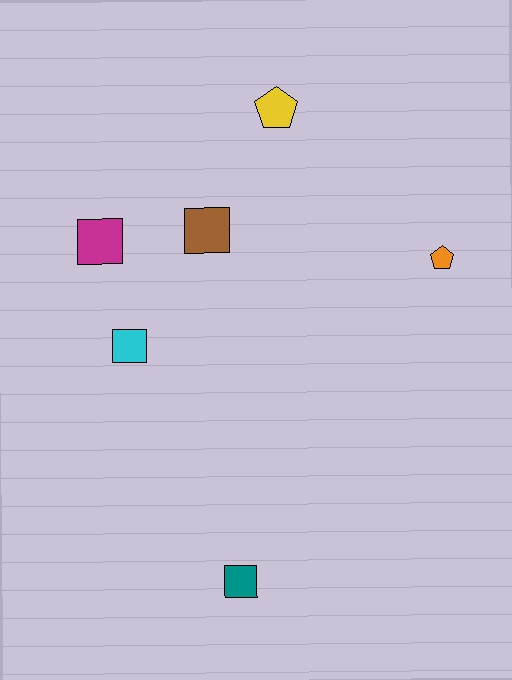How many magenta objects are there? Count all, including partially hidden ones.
There is 1 magenta object.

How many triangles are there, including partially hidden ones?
There are no triangles.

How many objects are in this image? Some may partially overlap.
There are 6 objects.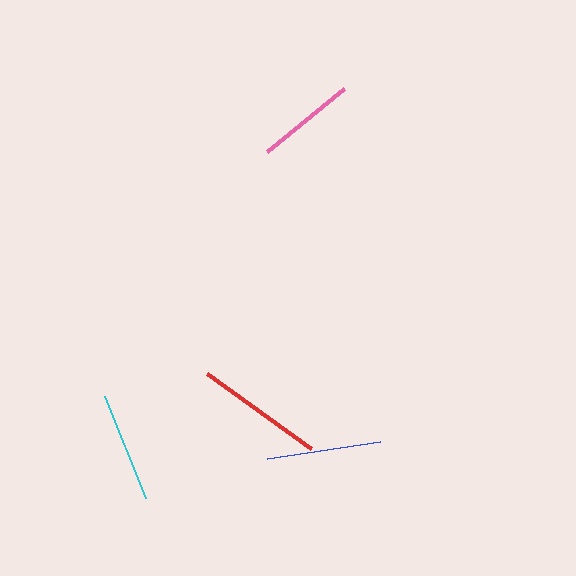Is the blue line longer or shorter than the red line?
The red line is longer than the blue line.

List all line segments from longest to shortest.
From longest to shortest: red, blue, cyan, pink.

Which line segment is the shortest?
The pink line is the shortest at approximately 99 pixels.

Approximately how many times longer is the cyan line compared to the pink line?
The cyan line is approximately 1.1 times the length of the pink line.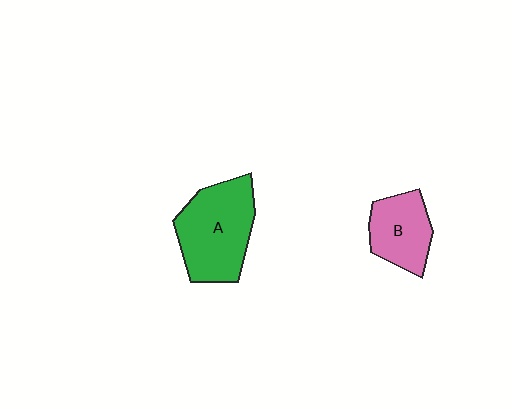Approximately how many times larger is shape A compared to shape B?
Approximately 1.6 times.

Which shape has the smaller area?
Shape B (pink).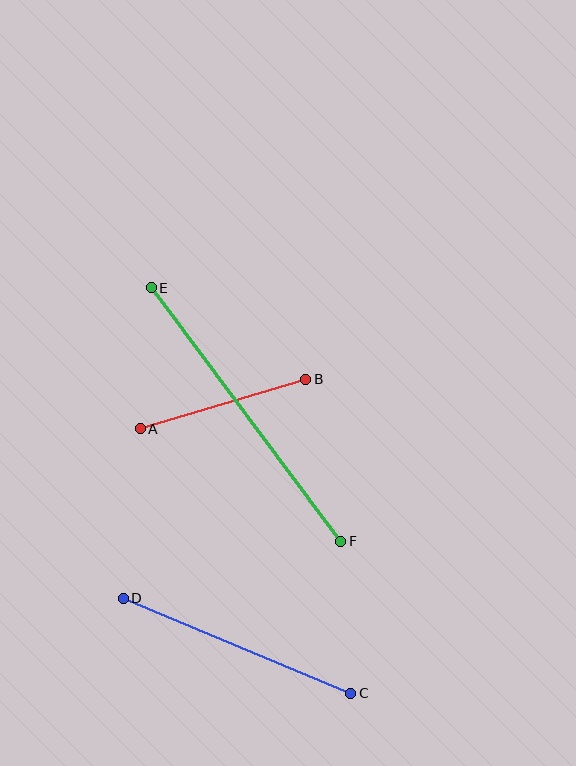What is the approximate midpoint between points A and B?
The midpoint is at approximately (223, 404) pixels.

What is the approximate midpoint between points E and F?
The midpoint is at approximately (246, 414) pixels.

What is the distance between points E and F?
The distance is approximately 316 pixels.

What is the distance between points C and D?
The distance is approximately 247 pixels.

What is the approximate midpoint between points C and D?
The midpoint is at approximately (237, 646) pixels.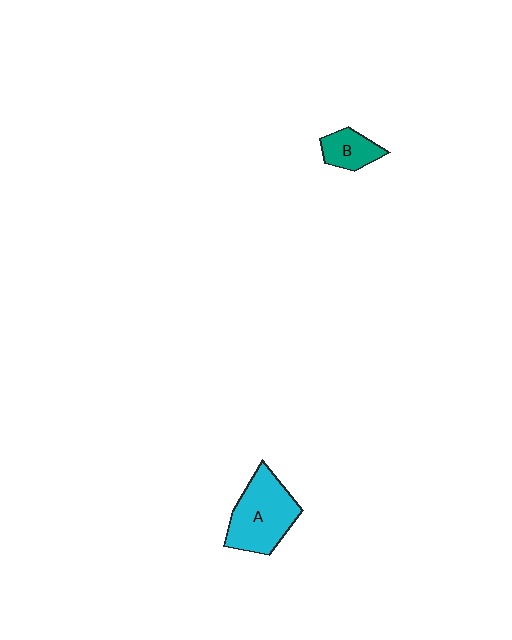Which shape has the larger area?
Shape A (cyan).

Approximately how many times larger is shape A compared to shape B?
Approximately 2.3 times.